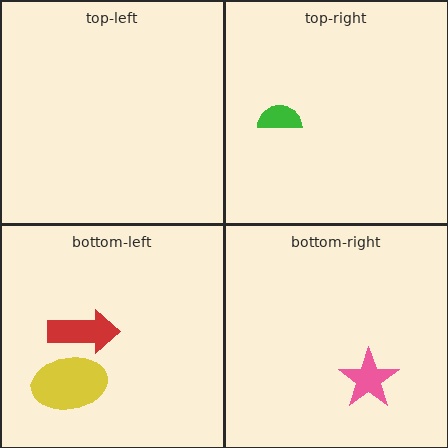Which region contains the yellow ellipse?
The bottom-left region.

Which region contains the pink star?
The bottom-right region.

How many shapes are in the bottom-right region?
1.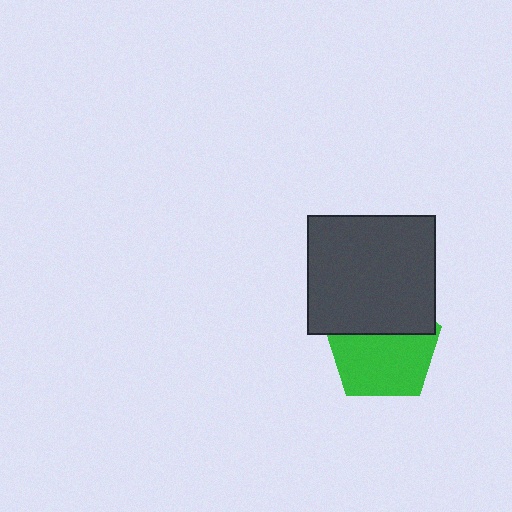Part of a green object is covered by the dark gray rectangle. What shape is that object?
It is a pentagon.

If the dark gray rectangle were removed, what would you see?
You would see the complete green pentagon.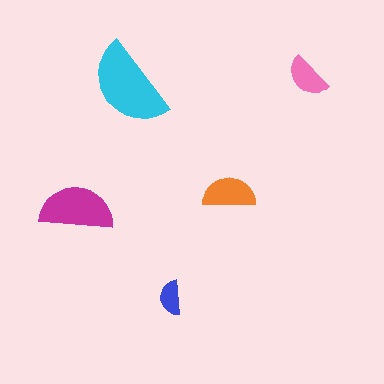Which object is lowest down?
The blue semicircle is bottommost.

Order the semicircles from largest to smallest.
the cyan one, the magenta one, the orange one, the pink one, the blue one.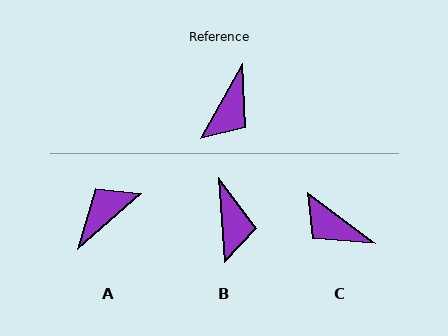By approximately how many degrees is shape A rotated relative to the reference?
Approximately 161 degrees counter-clockwise.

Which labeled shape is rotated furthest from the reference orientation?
A, about 161 degrees away.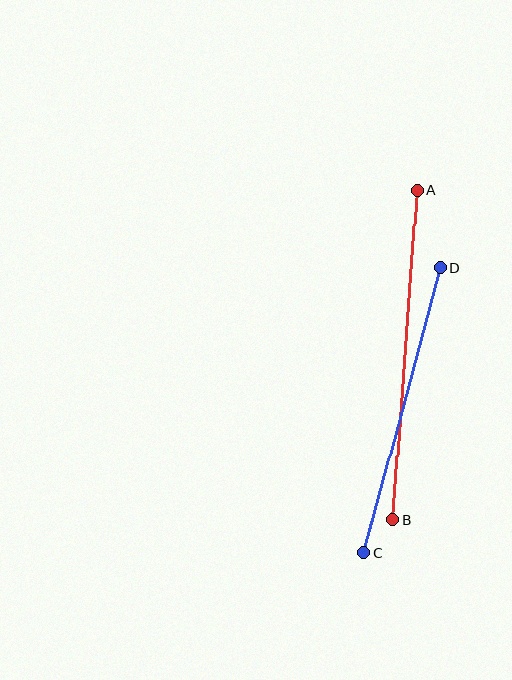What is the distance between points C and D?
The distance is approximately 295 pixels.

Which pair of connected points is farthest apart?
Points A and B are farthest apart.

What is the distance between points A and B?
The distance is approximately 330 pixels.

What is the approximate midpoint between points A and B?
The midpoint is at approximately (405, 355) pixels.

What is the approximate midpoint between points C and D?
The midpoint is at approximately (402, 410) pixels.